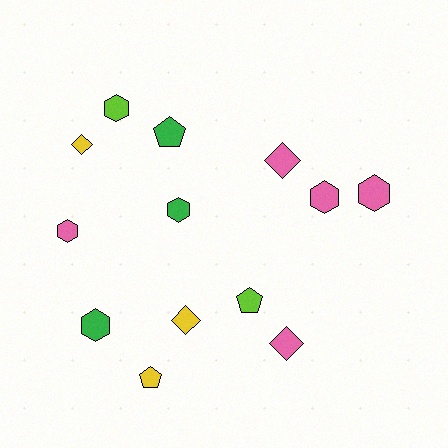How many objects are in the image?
There are 13 objects.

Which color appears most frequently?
Pink, with 5 objects.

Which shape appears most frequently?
Hexagon, with 6 objects.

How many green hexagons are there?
There are 2 green hexagons.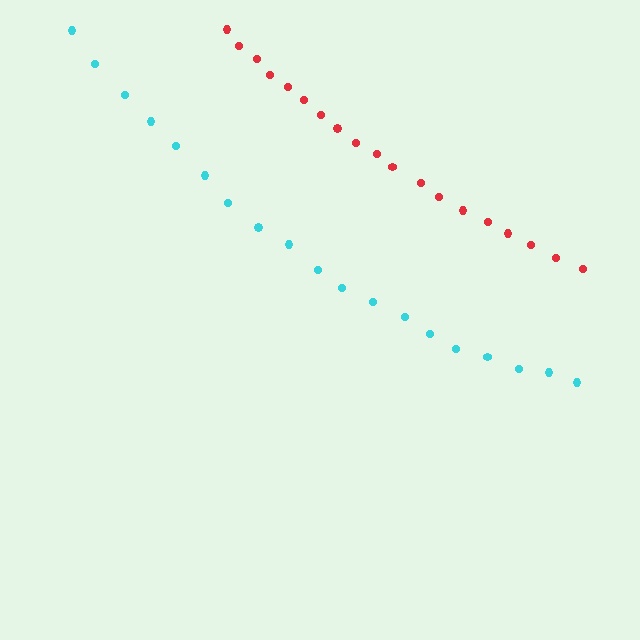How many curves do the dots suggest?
There are 2 distinct paths.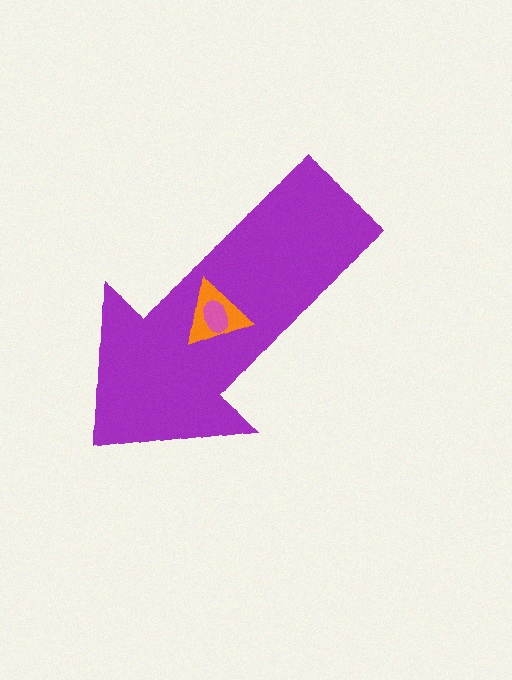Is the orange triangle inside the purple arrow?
Yes.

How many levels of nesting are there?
3.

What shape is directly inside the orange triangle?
The pink ellipse.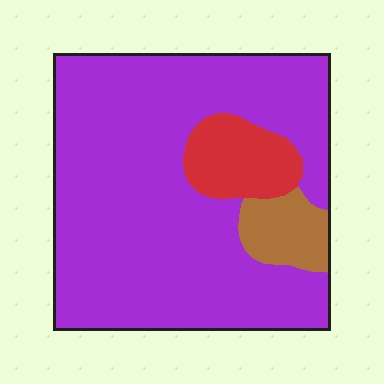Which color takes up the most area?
Purple, at roughly 80%.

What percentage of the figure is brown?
Brown takes up about one tenth (1/10) of the figure.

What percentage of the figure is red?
Red takes up less than a quarter of the figure.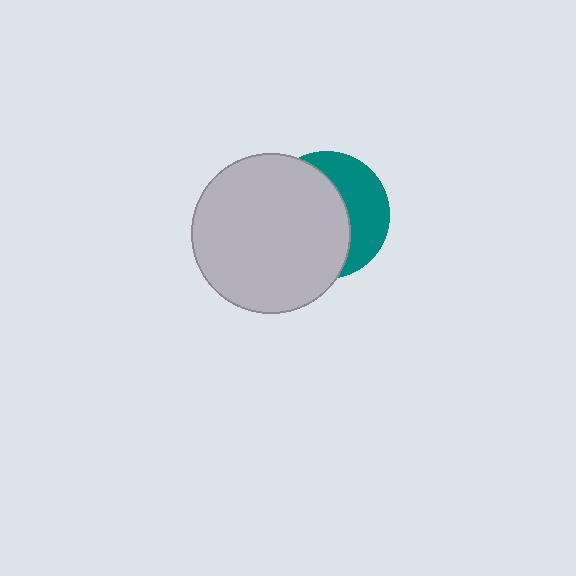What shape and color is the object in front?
The object in front is a light gray circle.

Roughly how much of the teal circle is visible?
A small part of it is visible (roughly 38%).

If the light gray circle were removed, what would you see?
You would see the complete teal circle.